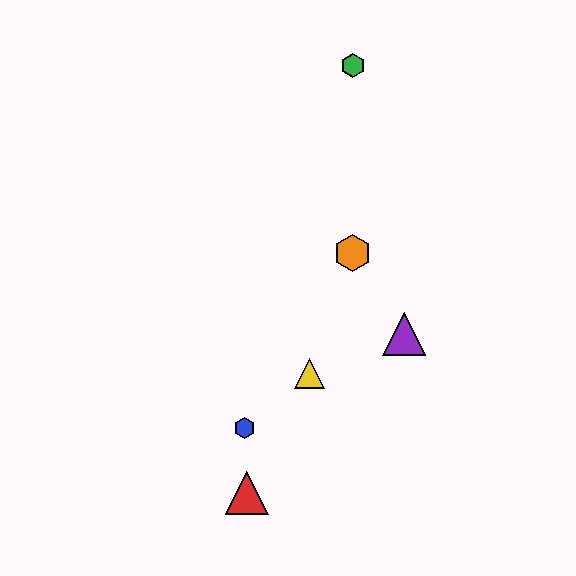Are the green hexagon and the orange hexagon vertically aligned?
Yes, both are at x≈353.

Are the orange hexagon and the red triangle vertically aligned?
No, the orange hexagon is at x≈353 and the red triangle is at x≈247.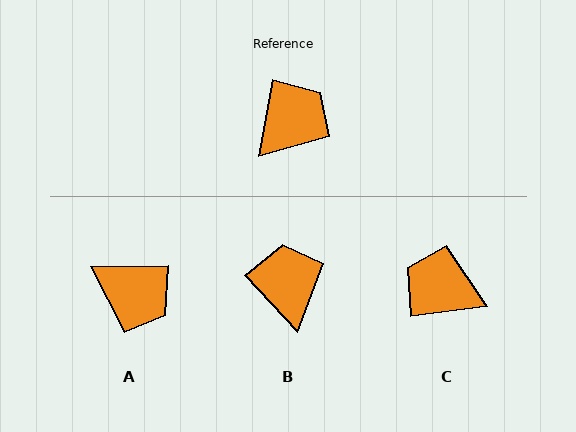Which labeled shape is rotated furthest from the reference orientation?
C, about 108 degrees away.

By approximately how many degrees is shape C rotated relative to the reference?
Approximately 108 degrees counter-clockwise.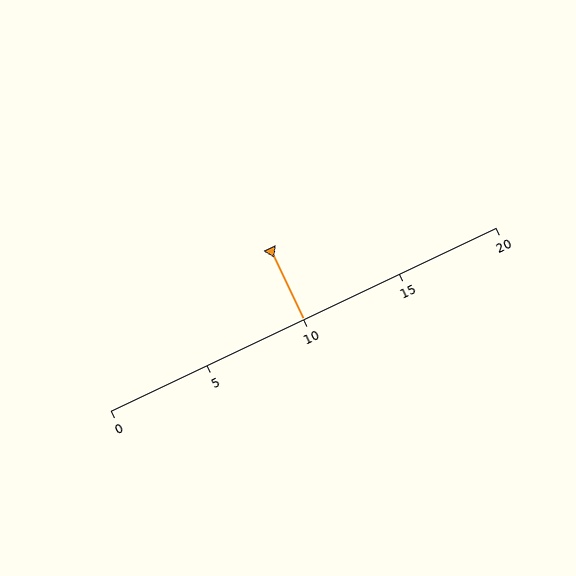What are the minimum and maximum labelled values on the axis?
The axis runs from 0 to 20.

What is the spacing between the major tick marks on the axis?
The major ticks are spaced 5 apart.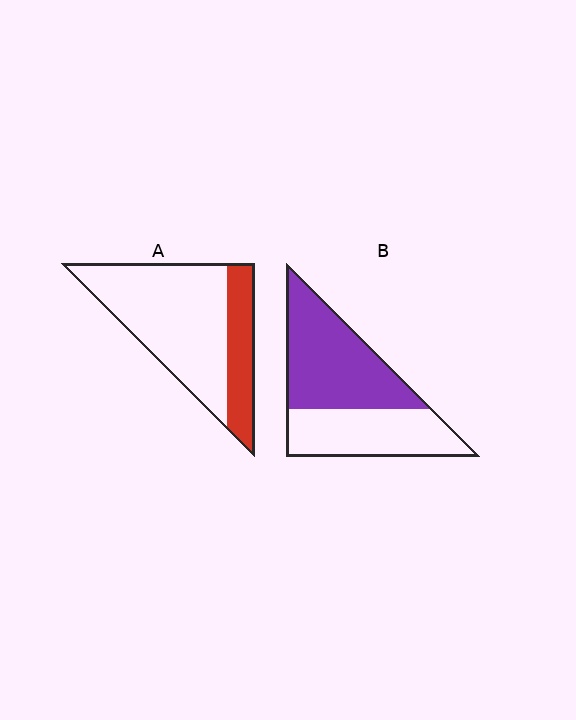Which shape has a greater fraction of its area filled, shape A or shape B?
Shape B.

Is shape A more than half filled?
No.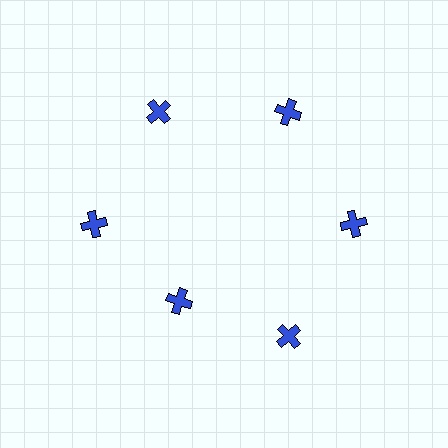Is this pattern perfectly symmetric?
No. The 6 blue crosses are arranged in a ring, but one element near the 7 o'clock position is pulled inward toward the center, breaking the 6-fold rotational symmetry.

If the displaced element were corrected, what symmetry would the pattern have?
It would have 6-fold rotational symmetry — the pattern would map onto itself every 60 degrees.